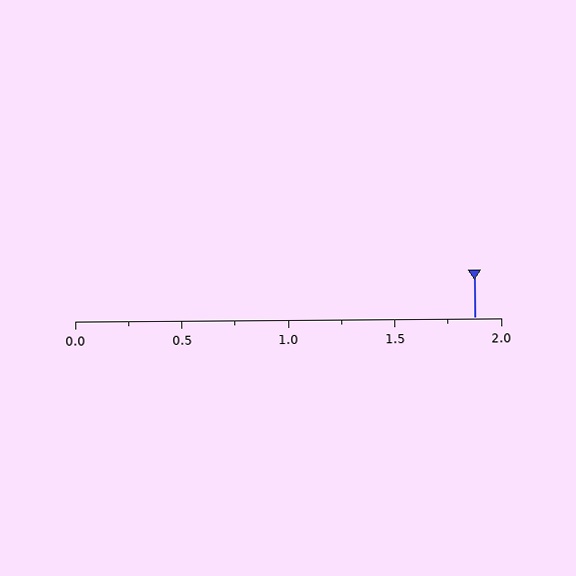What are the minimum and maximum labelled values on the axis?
The axis runs from 0.0 to 2.0.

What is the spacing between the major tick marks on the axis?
The major ticks are spaced 0.5 apart.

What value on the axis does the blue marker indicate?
The marker indicates approximately 1.88.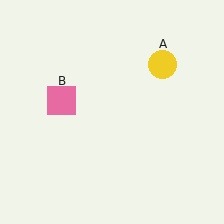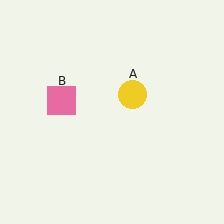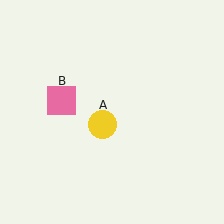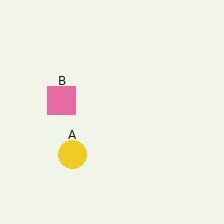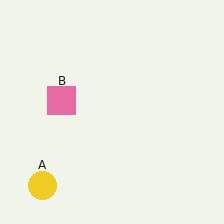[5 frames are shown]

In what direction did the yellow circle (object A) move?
The yellow circle (object A) moved down and to the left.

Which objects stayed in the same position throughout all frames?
Pink square (object B) remained stationary.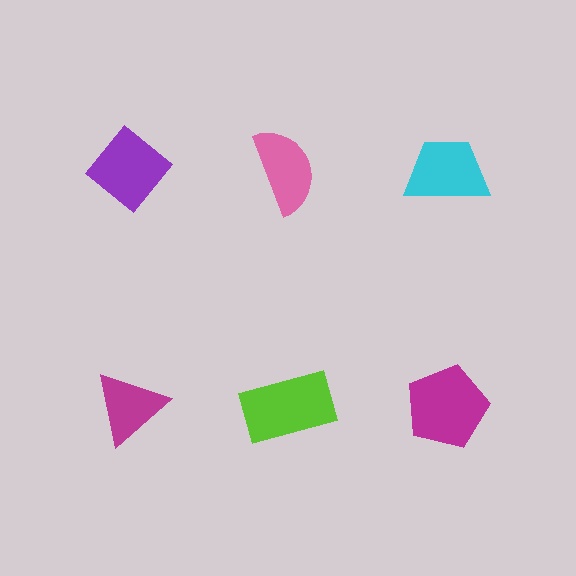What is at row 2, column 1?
A magenta triangle.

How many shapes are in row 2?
3 shapes.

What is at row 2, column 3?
A magenta pentagon.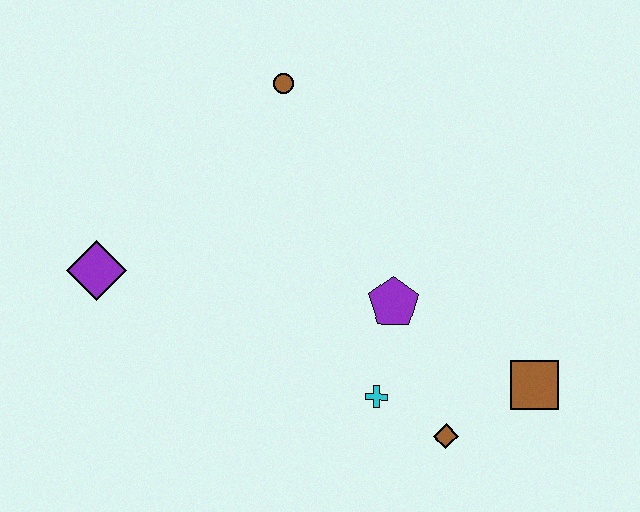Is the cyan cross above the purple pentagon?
No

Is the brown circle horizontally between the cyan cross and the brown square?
No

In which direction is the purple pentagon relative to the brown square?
The purple pentagon is to the left of the brown square.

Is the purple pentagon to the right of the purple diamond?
Yes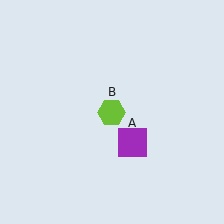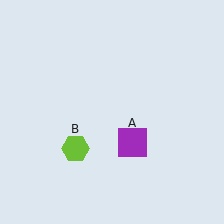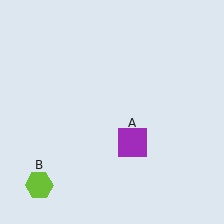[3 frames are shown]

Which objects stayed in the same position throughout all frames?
Purple square (object A) remained stationary.